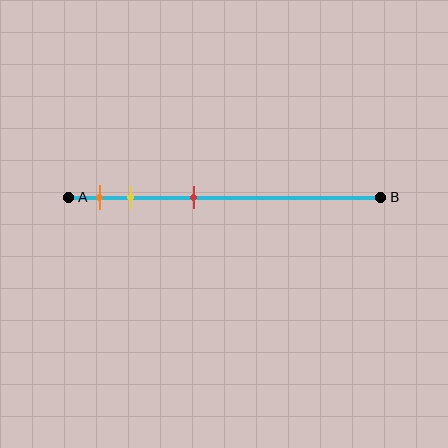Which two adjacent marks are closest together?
The orange and yellow marks are the closest adjacent pair.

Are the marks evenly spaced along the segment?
No, the marks are not evenly spaced.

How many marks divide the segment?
There are 3 marks dividing the segment.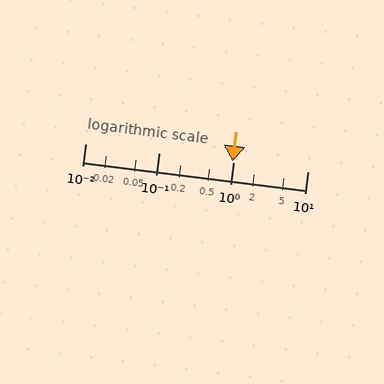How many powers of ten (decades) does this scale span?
The scale spans 3 decades, from 0.01 to 10.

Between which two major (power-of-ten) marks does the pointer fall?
The pointer is between 0.1 and 1.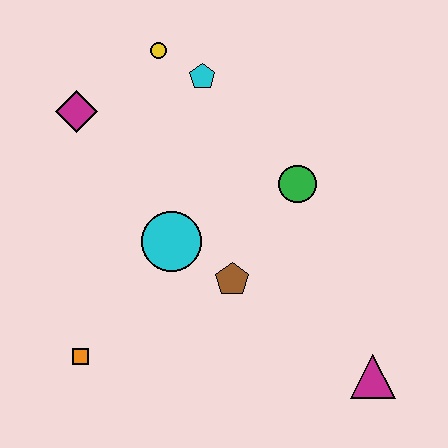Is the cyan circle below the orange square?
No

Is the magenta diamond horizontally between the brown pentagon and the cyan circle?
No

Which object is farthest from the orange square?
The yellow circle is farthest from the orange square.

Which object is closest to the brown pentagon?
The cyan circle is closest to the brown pentagon.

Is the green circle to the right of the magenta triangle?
No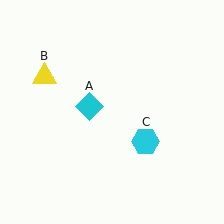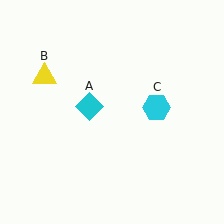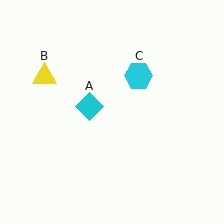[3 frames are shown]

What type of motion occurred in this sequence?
The cyan hexagon (object C) rotated counterclockwise around the center of the scene.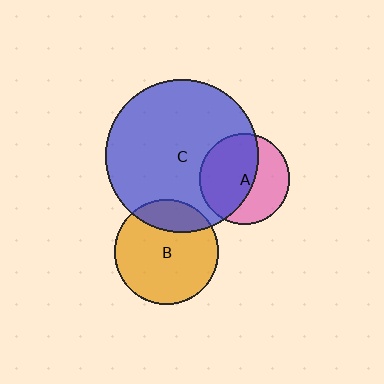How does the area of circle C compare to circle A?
Approximately 2.9 times.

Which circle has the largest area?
Circle C (blue).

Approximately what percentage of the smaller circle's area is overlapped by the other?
Approximately 20%.